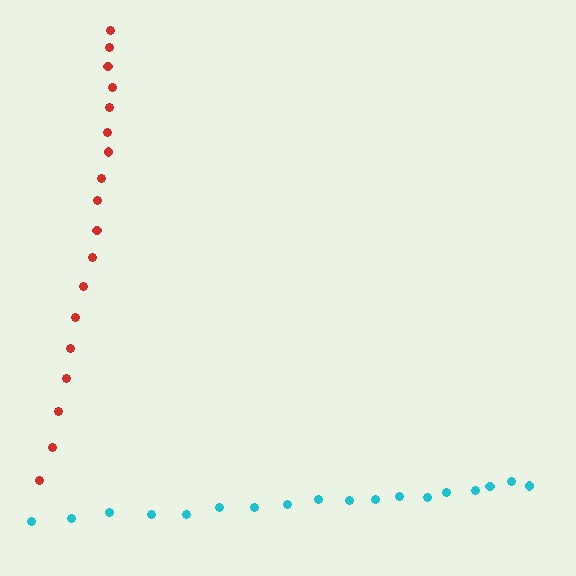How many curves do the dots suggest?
There are 2 distinct paths.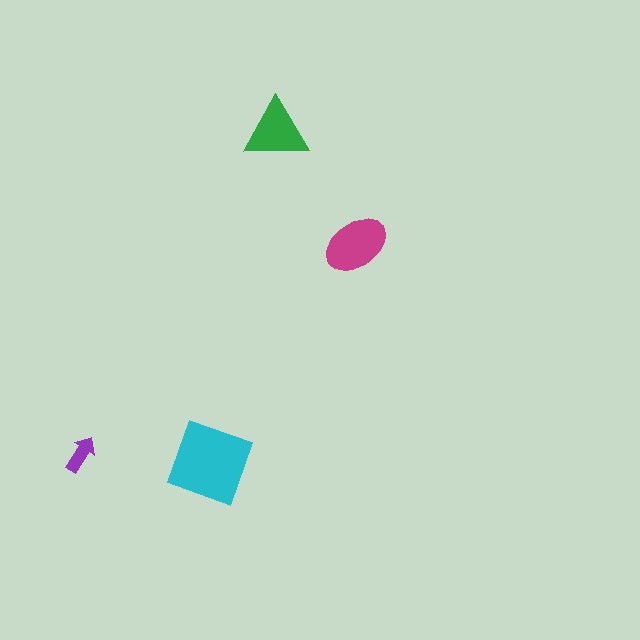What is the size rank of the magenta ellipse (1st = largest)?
2nd.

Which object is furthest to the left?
The purple arrow is leftmost.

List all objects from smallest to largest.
The purple arrow, the green triangle, the magenta ellipse, the cyan diamond.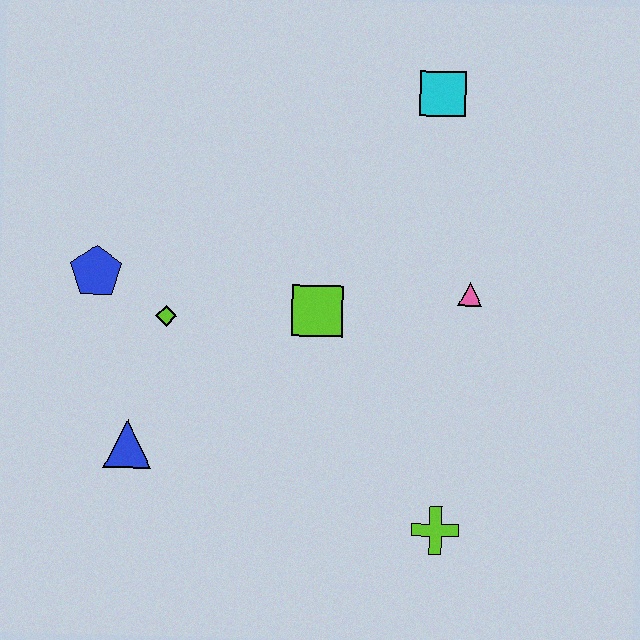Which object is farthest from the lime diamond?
The cyan square is farthest from the lime diamond.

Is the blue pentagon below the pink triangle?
No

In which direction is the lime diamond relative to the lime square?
The lime diamond is to the left of the lime square.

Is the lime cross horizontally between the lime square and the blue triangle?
No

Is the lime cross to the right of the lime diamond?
Yes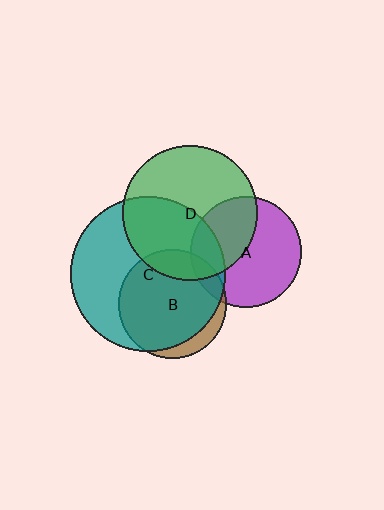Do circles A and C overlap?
Yes.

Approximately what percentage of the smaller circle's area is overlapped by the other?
Approximately 20%.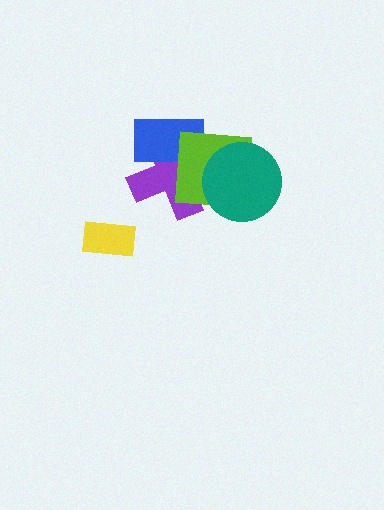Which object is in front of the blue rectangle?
The lime square is in front of the blue rectangle.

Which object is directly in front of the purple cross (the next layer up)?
The blue rectangle is directly in front of the purple cross.